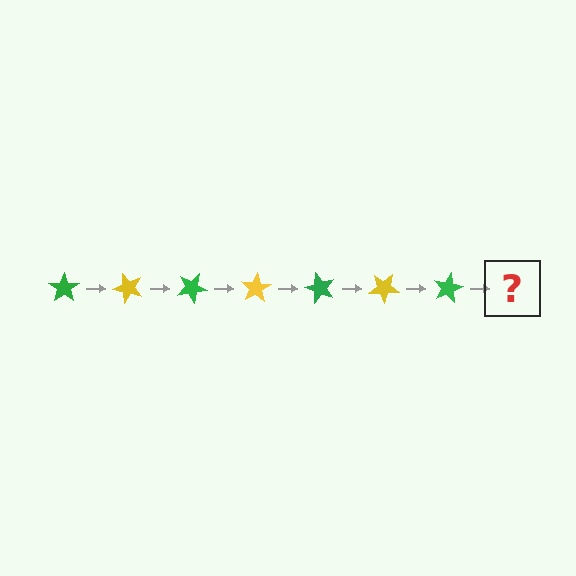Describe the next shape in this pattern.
It should be a yellow star, rotated 350 degrees from the start.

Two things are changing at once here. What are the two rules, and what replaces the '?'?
The two rules are that it rotates 50 degrees each step and the color cycles through green and yellow. The '?' should be a yellow star, rotated 350 degrees from the start.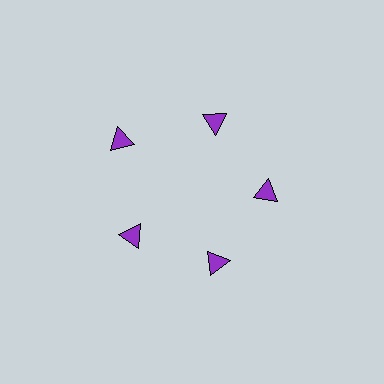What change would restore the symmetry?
The symmetry would be restored by moving it inward, back onto the ring so that all 5 triangles sit at equal angles and equal distance from the center.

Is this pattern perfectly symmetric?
No. The 5 purple triangles are arranged in a ring, but one element near the 10 o'clock position is pushed outward from the center, breaking the 5-fold rotational symmetry.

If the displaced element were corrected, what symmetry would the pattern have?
It would have 5-fold rotational symmetry — the pattern would map onto itself every 72 degrees.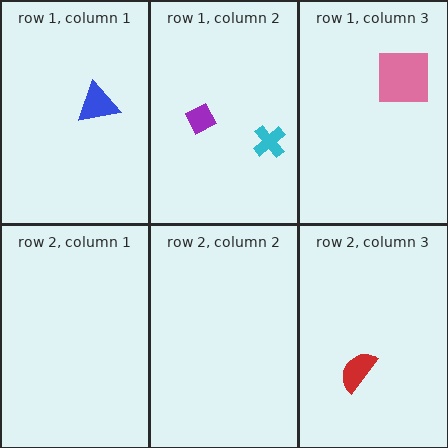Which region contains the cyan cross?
The row 1, column 2 region.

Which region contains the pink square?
The row 1, column 3 region.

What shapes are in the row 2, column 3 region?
The red semicircle.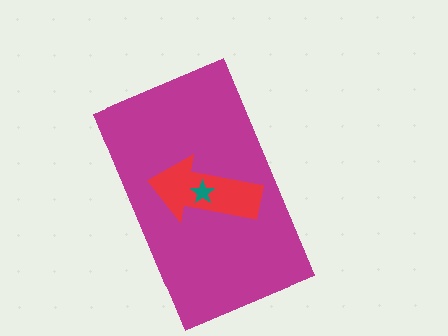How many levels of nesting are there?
3.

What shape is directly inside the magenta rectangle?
The red arrow.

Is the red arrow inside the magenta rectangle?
Yes.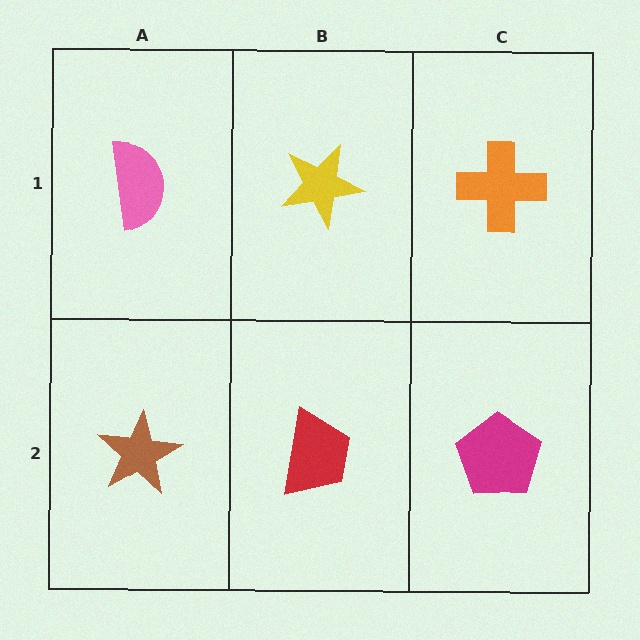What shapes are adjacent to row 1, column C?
A magenta pentagon (row 2, column C), a yellow star (row 1, column B).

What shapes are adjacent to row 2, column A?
A pink semicircle (row 1, column A), a red trapezoid (row 2, column B).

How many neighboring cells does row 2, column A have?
2.